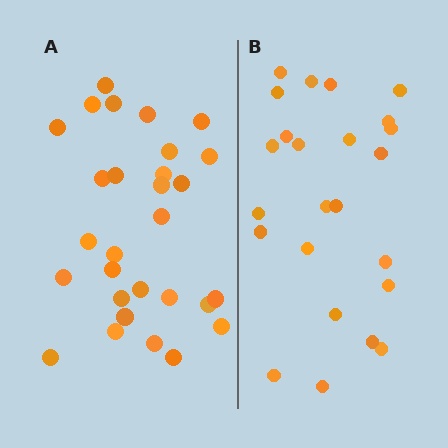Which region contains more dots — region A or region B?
Region A (the left region) has more dots.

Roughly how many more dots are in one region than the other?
Region A has about 5 more dots than region B.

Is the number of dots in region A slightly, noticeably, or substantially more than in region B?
Region A has only slightly more — the two regions are fairly close. The ratio is roughly 1.2 to 1.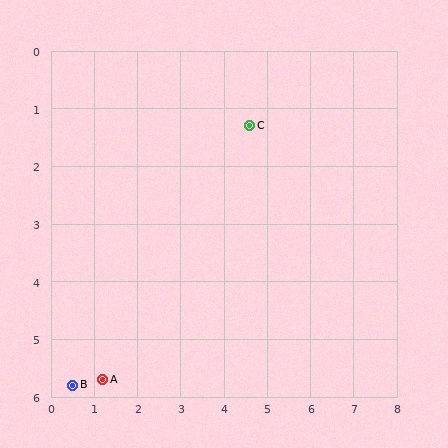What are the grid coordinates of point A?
Point A is at approximately (1.2, 5.7).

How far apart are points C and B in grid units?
Points C and B are about 6.1 grid units apart.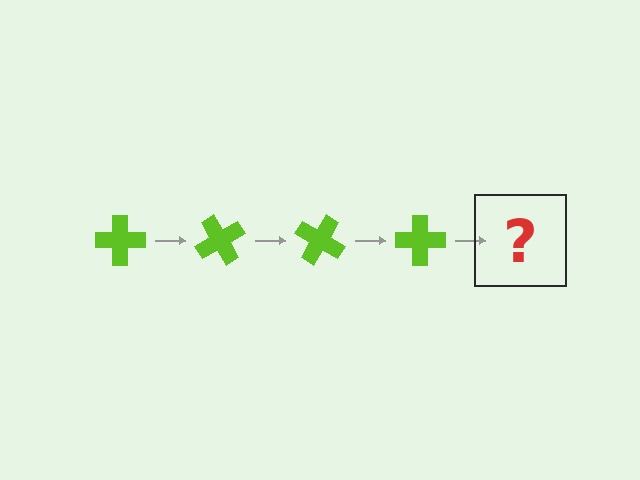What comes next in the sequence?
The next element should be a lime cross rotated 240 degrees.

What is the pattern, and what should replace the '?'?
The pattern is that the cross rotates 60 degrees each step. The '?' should be a lime cross rotated 240 degrees.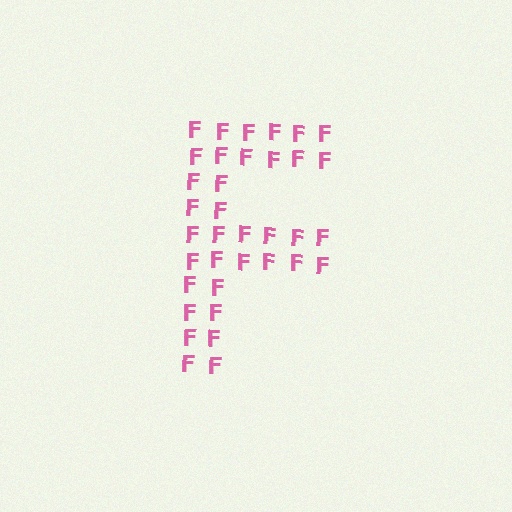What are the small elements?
The small elements are letter F's.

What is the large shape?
The large shape is the letter F.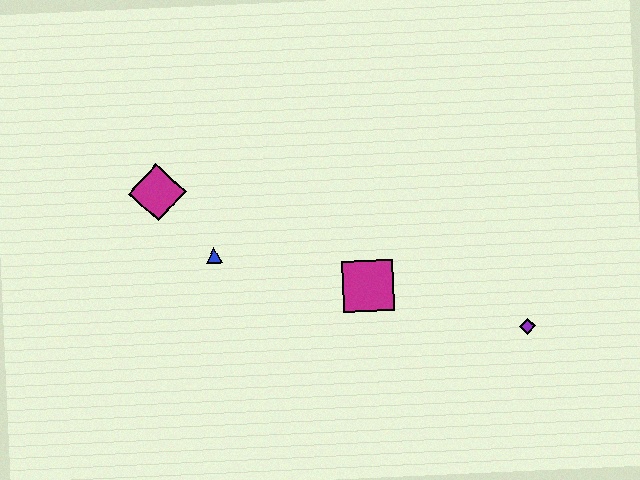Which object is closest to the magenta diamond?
The blue triangle is closest to the magenta diamond.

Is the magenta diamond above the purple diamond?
Yes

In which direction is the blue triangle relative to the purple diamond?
The blue triangle is to the left of the purple diamond.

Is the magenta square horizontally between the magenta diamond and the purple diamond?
Yes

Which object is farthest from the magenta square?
The magenta diamond is farthest from the magenta square.